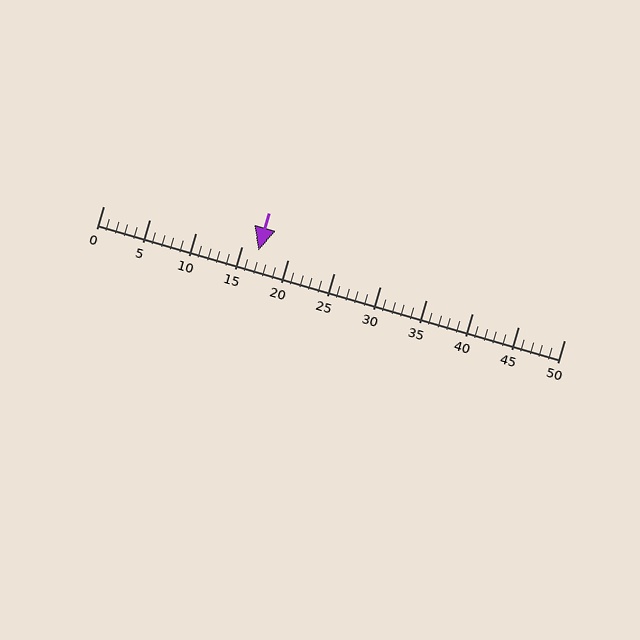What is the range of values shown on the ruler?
The ruler shows values from 0 to 50.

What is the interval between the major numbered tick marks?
The major tick marks are spaced 5 units apart.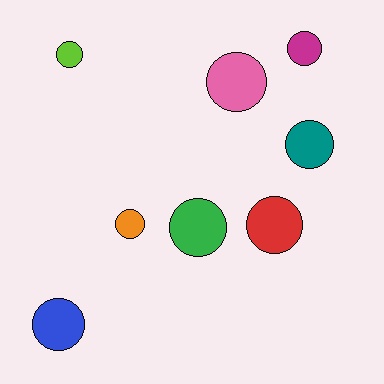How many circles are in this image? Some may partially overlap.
There are 8 circles.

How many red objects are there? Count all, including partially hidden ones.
There is 1 red object.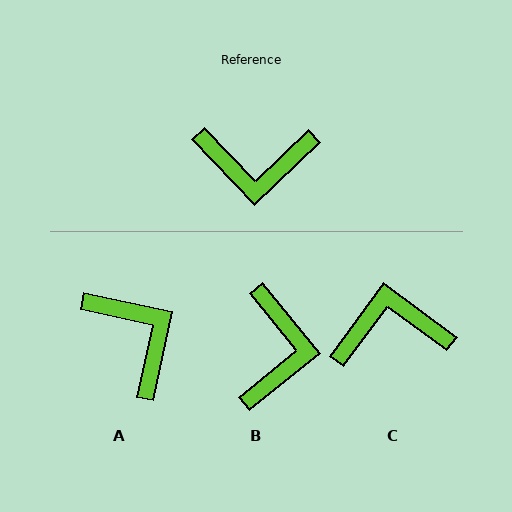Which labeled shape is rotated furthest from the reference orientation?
C, about 170 degrees away.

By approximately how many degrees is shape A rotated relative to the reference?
Approximately 124 degrees counter-clockwise.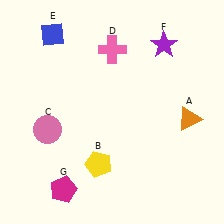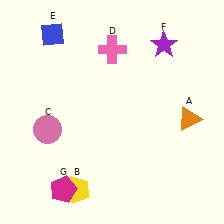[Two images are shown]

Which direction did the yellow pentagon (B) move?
The yellow pentagon (B) moved down.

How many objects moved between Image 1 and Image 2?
1 object moved between the two images.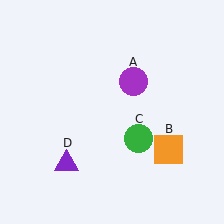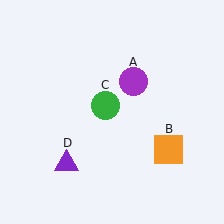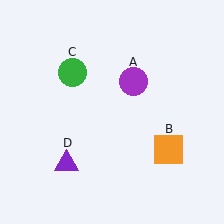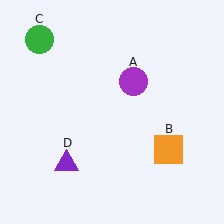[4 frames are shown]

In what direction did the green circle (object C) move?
The green circle (object C) moved up and to the left.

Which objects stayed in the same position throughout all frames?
Purple circle (object A) and orange square (object B) and purple triangle (object D) remained stationary.